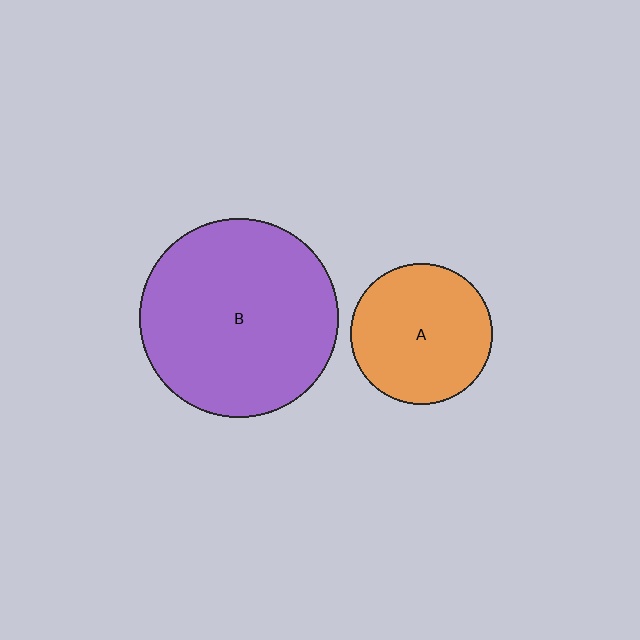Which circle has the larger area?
Circle B (purple).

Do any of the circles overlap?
No, none of the circles overlap.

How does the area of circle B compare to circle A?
Approximately 2.0 times.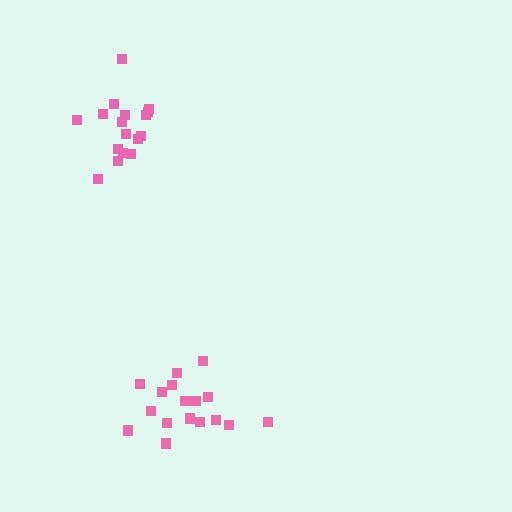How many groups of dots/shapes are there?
There are 2 groups.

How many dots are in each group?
Group 1: 18 dots, Group 2: 17 dots (35 total).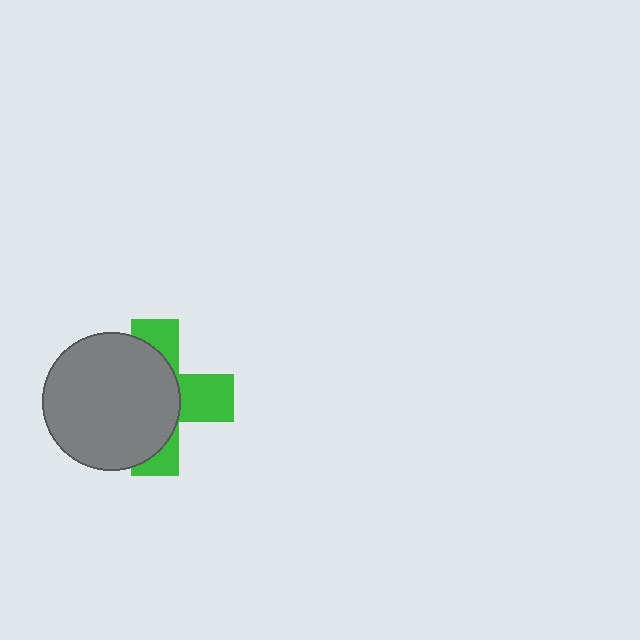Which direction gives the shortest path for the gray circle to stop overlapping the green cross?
Moving left gives the shortest separation.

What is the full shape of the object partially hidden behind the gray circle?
The partially hidden object is a green cross.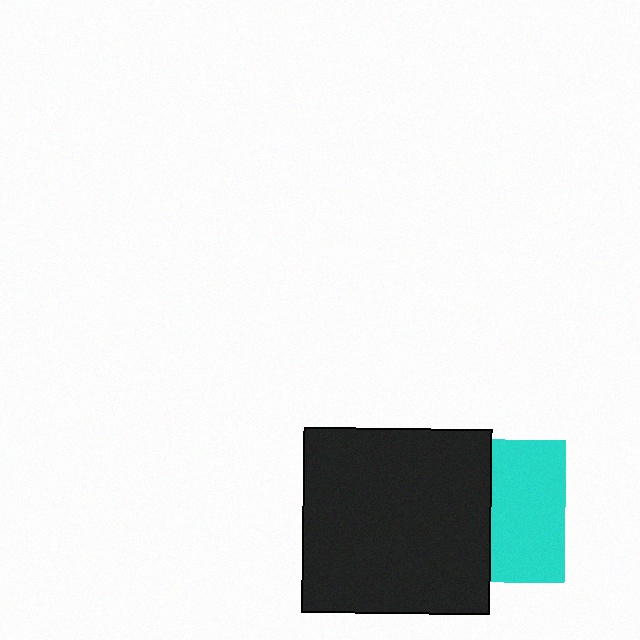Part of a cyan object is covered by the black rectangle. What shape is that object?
It is a square.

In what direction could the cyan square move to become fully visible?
The cyan square could move right. That would shift it out from behind the black rectangle entirely.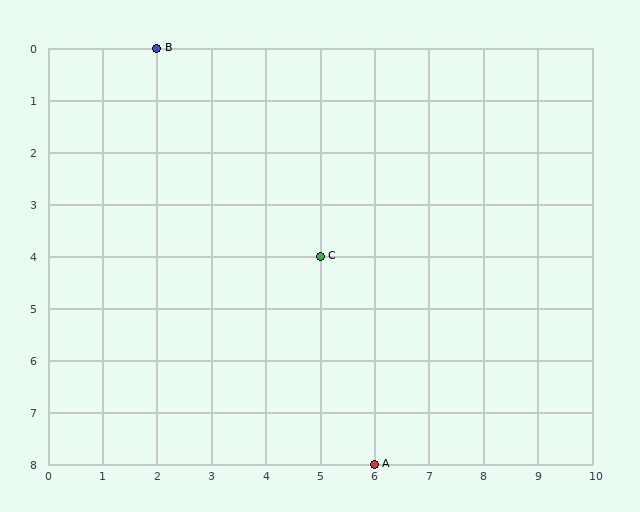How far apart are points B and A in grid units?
Points B and A are 4 columns and 8 rows apart (about 8.9 grid units diagonally).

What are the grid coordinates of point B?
Point B is at grid coordinates (2, 0).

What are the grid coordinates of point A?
Point A is at grid coordinates (6, 8).